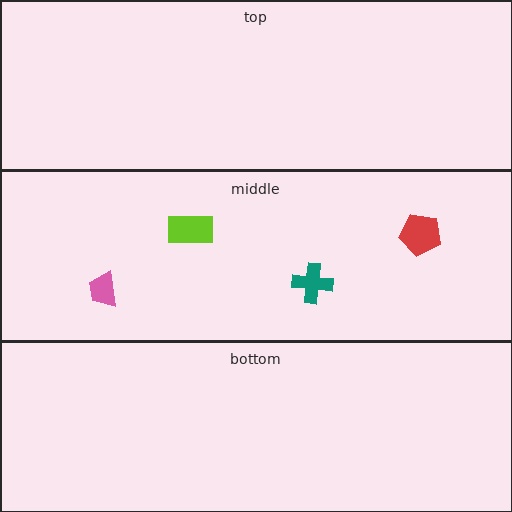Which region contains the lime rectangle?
The middle region.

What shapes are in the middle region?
The teal cross, the red pentagon, the pink trapezoid, the lime rectangle.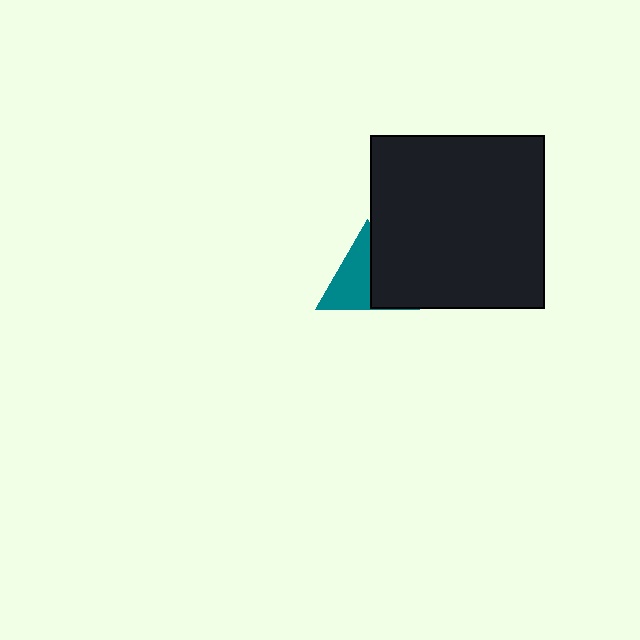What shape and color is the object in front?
The object in front is a black square.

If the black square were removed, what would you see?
You would see the complete teal triangle.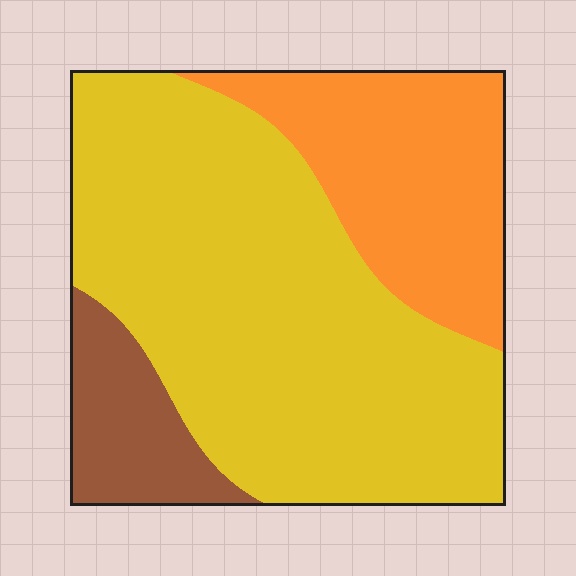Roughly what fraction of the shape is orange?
Orange takes up about one quarter (1/4) of the shape.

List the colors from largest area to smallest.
From largest to smallest: yellow, orange, brown.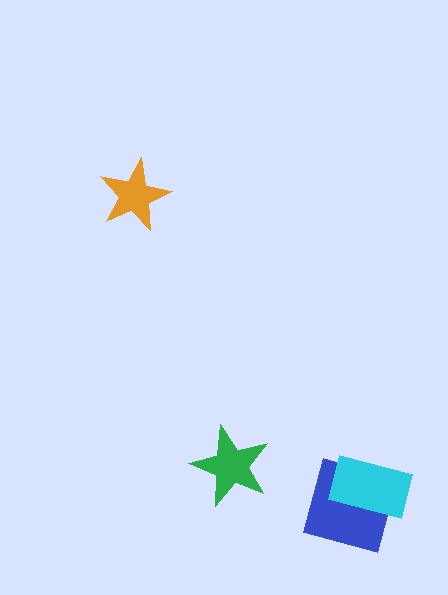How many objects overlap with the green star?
0 objects overlap with the green star.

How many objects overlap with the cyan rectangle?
1 object overlaps with the cyan rectangle.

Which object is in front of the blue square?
The cyan rectangle is in front of the blue square.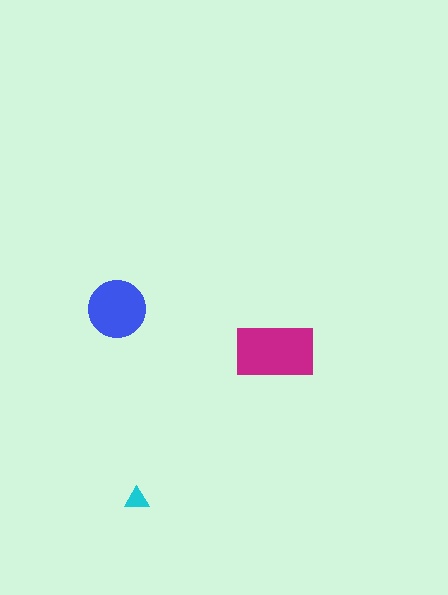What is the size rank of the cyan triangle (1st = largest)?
3rd.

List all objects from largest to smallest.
The magenta rectangle, the blue circle, the cyan triangle.